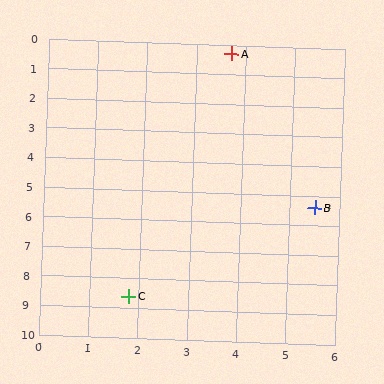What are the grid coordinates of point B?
Point B is at approximately (5.5, 5.4).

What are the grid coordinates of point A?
Point A is at approximately (3.7, 0.3).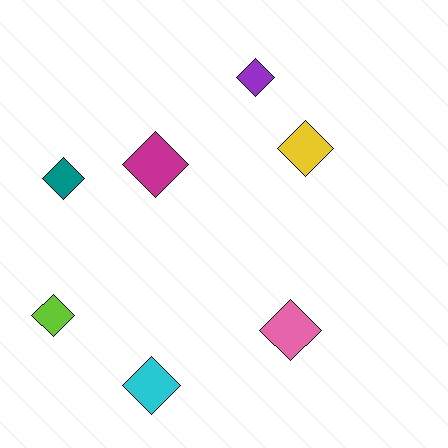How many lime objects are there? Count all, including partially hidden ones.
There is 1 lime object.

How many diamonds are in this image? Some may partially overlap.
There are 7 diamonds.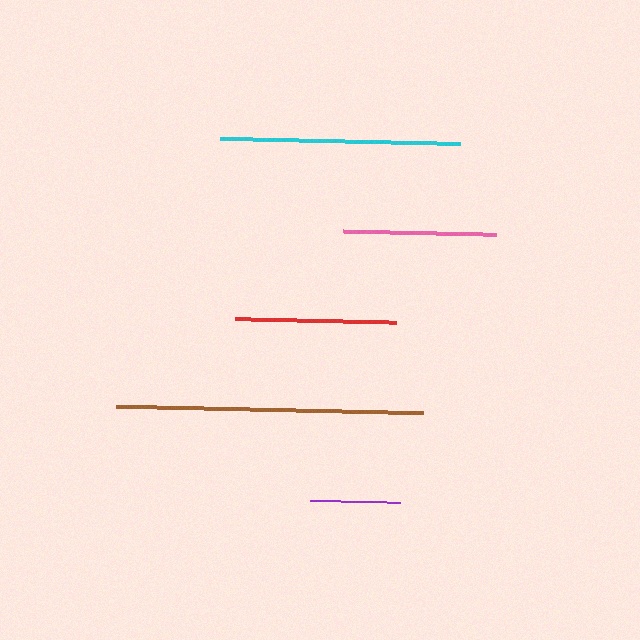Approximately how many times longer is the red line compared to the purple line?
The red line is approximately 1.8 times the length of the purple line.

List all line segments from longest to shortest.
From longest to shortest: brown, cyan, red, pink, purple.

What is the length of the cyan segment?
The cyan segment is approximately 240 pixels long.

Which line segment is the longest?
The brown line is the longest at approximately 308 pixels.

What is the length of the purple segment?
The purple segment is approximately 90 pixels long.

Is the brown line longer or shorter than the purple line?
The brown line is longer than the purple line.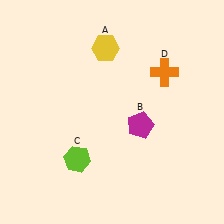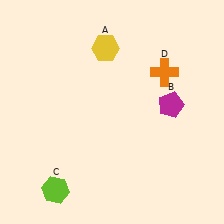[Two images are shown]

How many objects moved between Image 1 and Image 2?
2 objects moved between the two images.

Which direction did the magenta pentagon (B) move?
The magenta pentagon (B) moved right.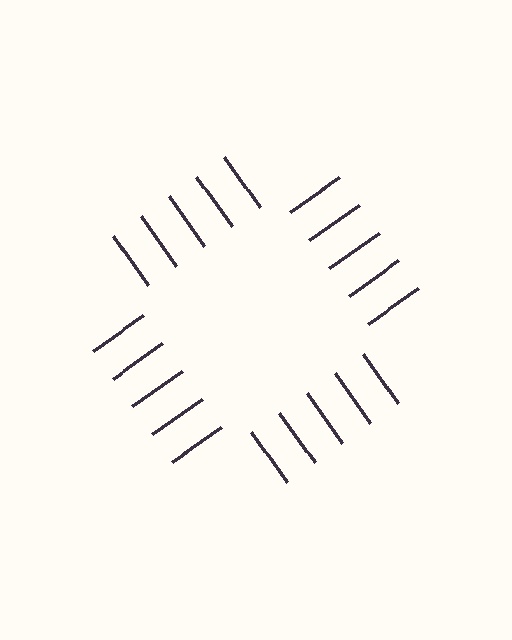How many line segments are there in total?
20 — 5 along each of the 4 edges.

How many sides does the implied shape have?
4 sides — the line-ends trace a square.